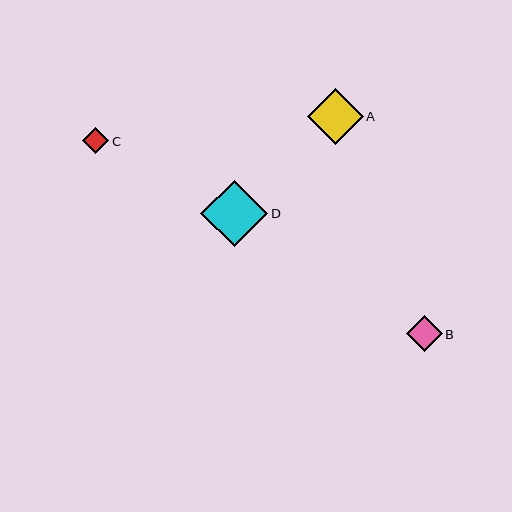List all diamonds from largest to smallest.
From largest to smallest: D, A, B, C.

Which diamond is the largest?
Diamond D is the largest with a size of approximately 67 pixels.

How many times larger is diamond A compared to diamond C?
Diamond A is approximately 2.1 times the size of diamond C.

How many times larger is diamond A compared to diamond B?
Diamond A is approximately 1.6 times the size of diamond B.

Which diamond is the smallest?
Diamond C is the smallest with a size of approximately 26 pixels.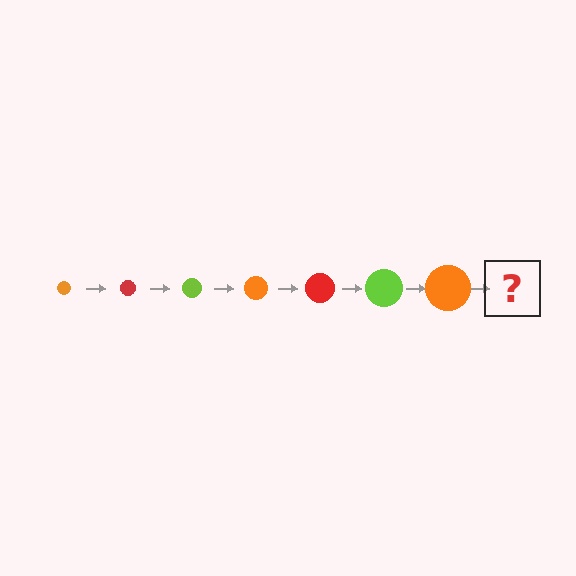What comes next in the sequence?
The next element should be a red circle, larger than the previous one.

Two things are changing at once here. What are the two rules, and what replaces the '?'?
The two rules are that the circle grows larger each step and the color cycles through orange, red, and lime. The '?' should be a red circle, larger than the previous one.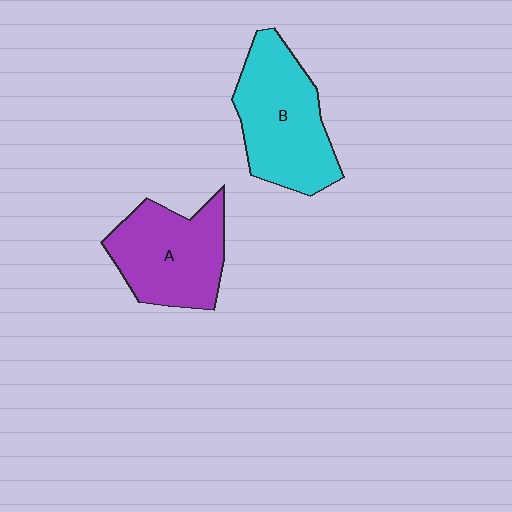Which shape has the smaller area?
Shape A (purple).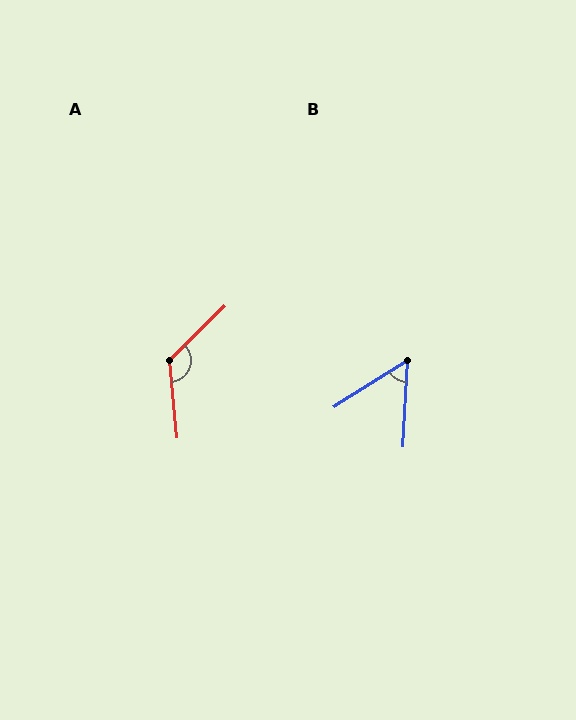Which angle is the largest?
A, at approximately 129 degrees.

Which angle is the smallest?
B, at approximately 55 degrees.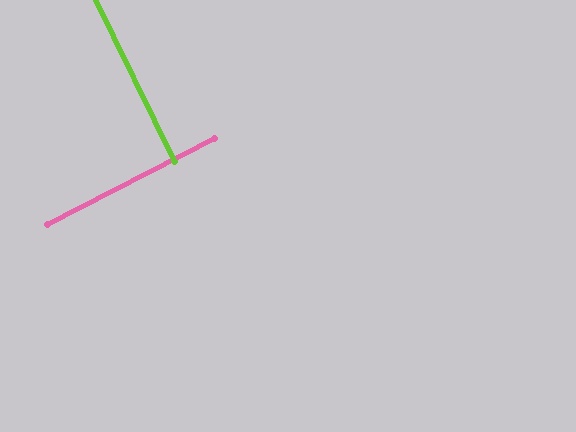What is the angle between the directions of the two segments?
Approximately 89 degrees.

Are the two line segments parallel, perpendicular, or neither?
Perpendicular — they meet at approximately 89°.